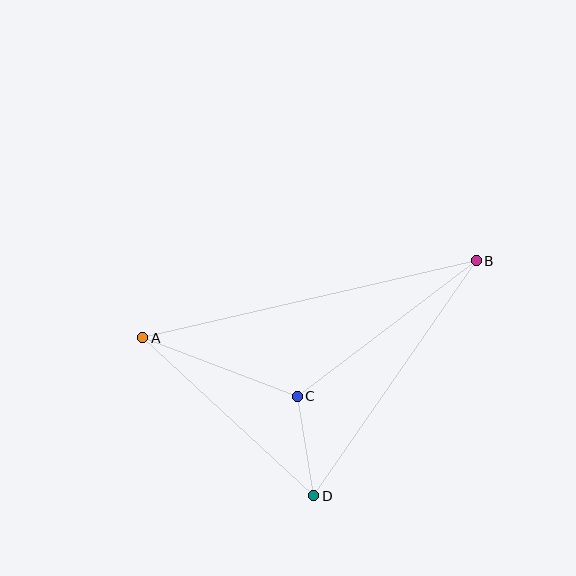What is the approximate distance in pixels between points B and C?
The distance between B and C is approximately 225 pixels.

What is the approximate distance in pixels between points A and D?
The distance between A and D is approximately 233 pixels.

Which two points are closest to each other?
Points C and D are closest to each other.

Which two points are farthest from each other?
Points A and B are farthest from each other.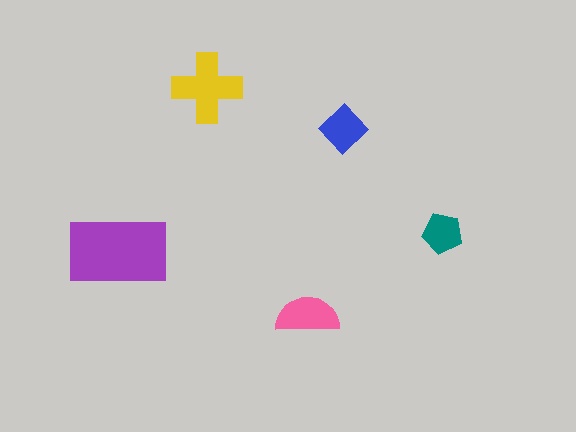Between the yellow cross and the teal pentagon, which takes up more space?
The yellow cross.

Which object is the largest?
The purple rectangle.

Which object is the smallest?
The teal pentagon.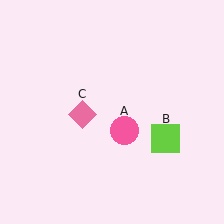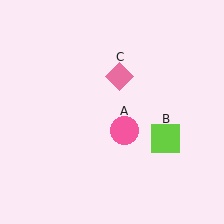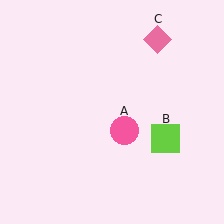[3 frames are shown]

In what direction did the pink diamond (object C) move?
The pink diamond (object C) moved up and to the right.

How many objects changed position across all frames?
1 object changed position: pink diamond (object C).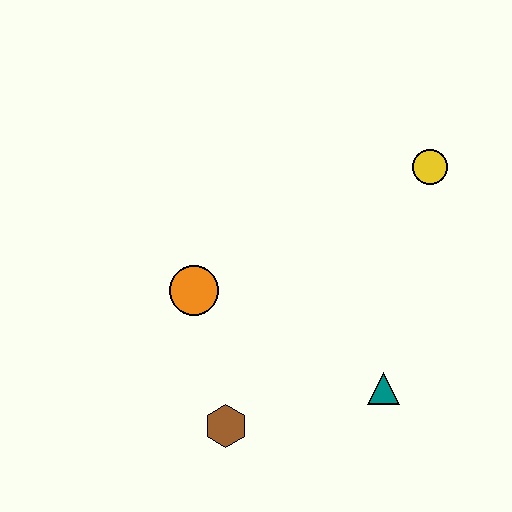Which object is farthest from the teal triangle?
The yellow circle is farthest from the teal triangle.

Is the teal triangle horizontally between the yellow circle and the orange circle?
Yes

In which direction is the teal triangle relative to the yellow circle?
The teal triangle is below the yellow circle.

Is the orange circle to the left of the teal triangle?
Yes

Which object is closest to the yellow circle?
The teal triangle is closest to the yellow circle.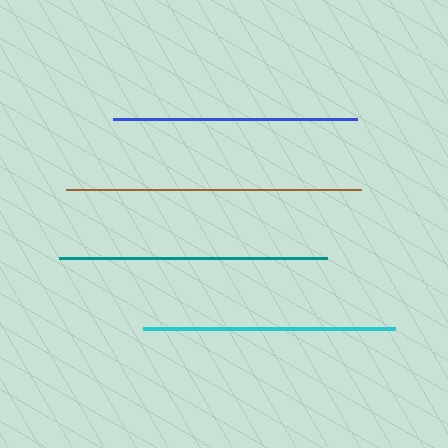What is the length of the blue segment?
The blue segment is approximately 244 pixels long.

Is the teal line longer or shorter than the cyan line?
The teal line is longer than the cyan line.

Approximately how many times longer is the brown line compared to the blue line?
The brown line is approximately 1.2 times the length of the blue line.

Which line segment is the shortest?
The blue line is the shortest at approximately 244 pixels.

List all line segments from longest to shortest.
From longest to shortest: brown, teal, cyan, blue.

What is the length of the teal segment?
The teal segment is approximately 269 pixels long.